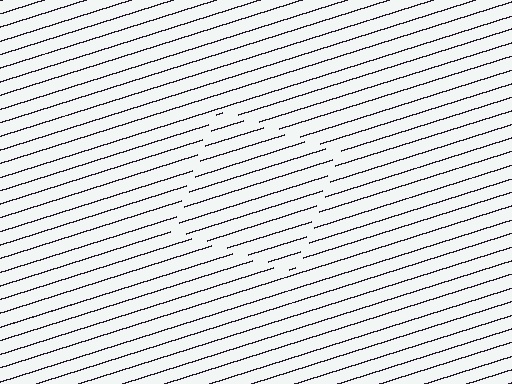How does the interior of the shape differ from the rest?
The interior of the shape contains the same grating, shifted by half a period — the contour is defined by the phase discontinuity where line-ends from the inner and outer gratings abut.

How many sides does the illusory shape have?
4 sides — the line-ends trace a square.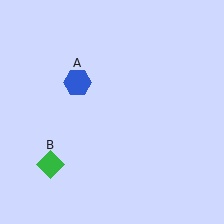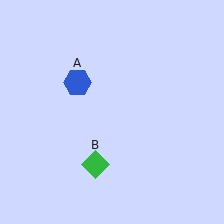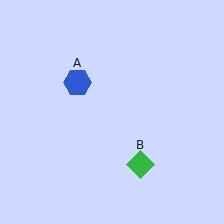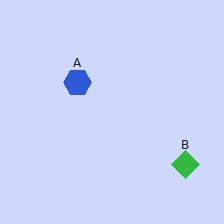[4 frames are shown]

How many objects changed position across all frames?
1 object changed position: green diamond (object B).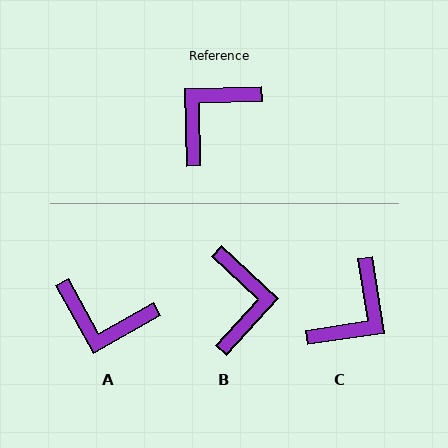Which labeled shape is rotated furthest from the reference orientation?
C, about 173 degrees away.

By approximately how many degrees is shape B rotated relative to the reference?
Approximately 134 degrees clockwise.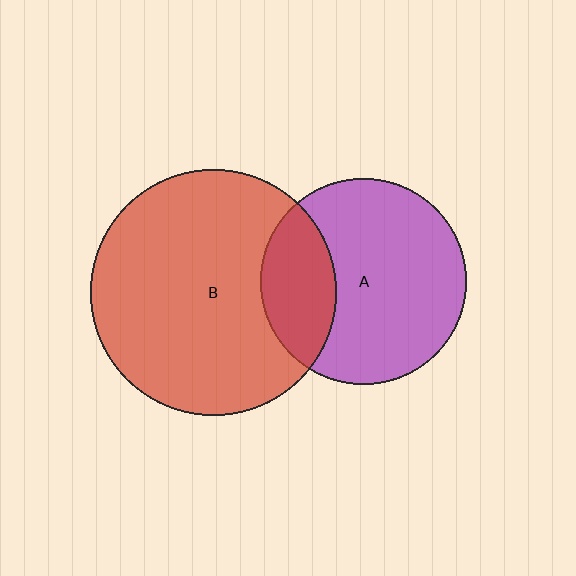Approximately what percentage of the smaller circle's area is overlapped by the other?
Approximately 25%.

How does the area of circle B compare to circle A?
Approximately 1.4 times.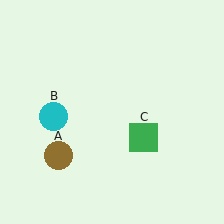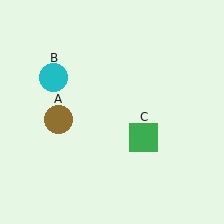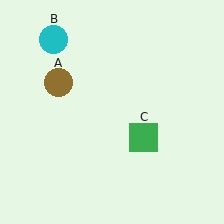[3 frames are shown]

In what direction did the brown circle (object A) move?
The brown circle (object A) moved up.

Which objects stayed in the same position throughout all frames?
Green square (object C) remained stationary.